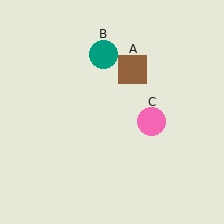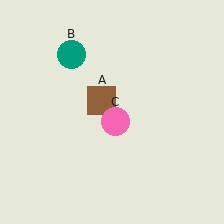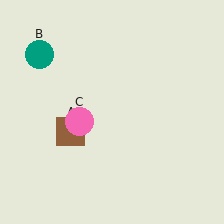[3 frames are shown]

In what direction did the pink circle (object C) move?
The pink circle (object C) moved left.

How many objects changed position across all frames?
3 objects changed position: brown square (object A), teal circle (object B), pink circle (object C).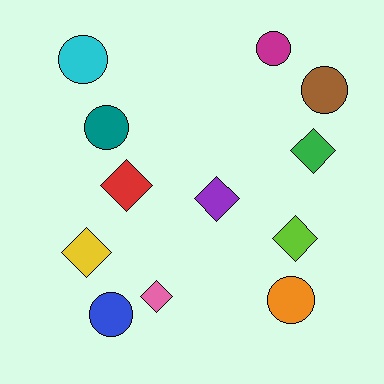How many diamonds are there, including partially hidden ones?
There are 6 diamonds.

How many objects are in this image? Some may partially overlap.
There are 12 objects.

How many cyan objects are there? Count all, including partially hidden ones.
There is 1 cyan object.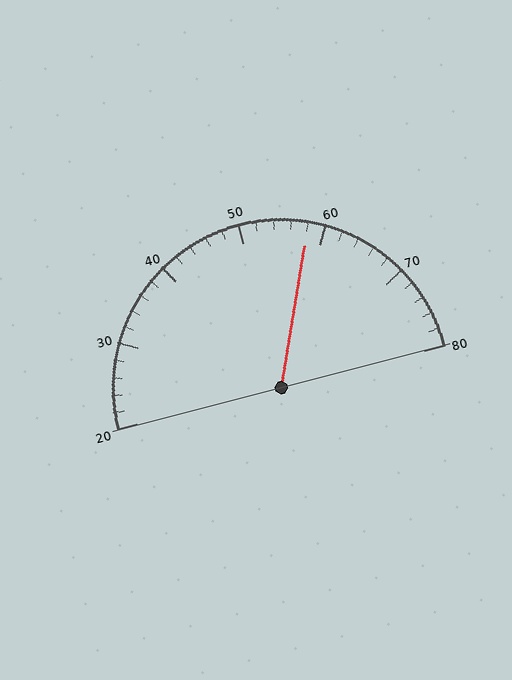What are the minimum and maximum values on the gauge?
The gauge ranges from 20 to 80.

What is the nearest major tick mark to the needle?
The nearest major tick mark is 60.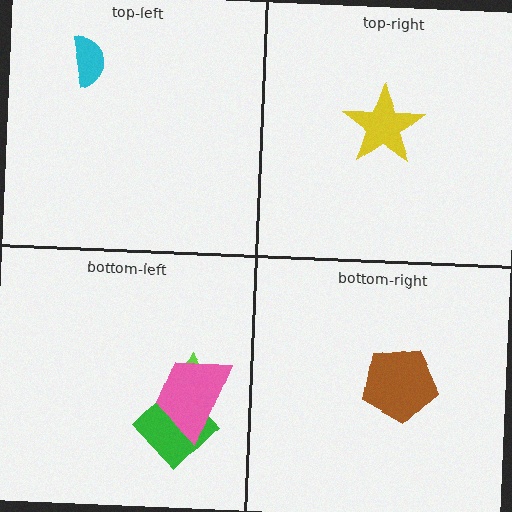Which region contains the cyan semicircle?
The top-left region.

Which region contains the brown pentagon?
The bottom-right region.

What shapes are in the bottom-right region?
The brown pentagon.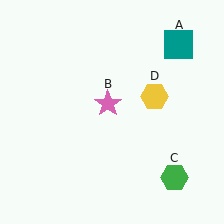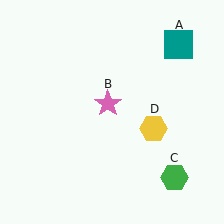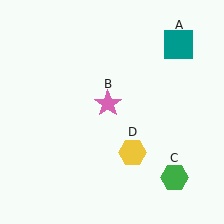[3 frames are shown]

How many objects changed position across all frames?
1 object changed position: yellow hexagon (object D).